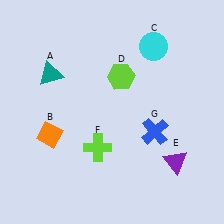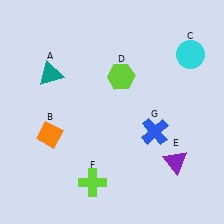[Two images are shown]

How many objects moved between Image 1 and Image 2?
2 objects moved between the two images.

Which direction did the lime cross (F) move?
The lime cross (F) moved down.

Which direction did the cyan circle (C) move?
The cyan circle (C) moved right.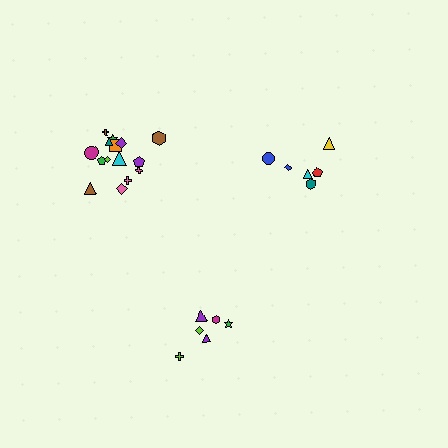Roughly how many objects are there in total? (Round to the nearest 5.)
Roughly 25 objects in total.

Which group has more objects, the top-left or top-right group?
The top-left group.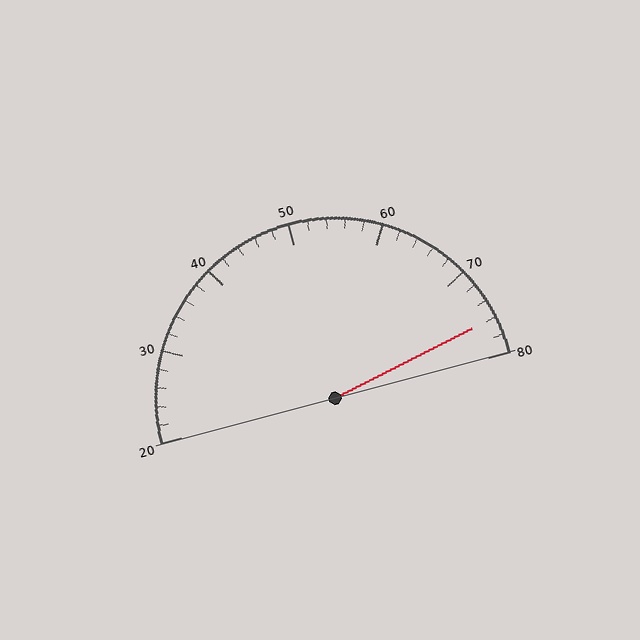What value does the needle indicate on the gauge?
The needle indicates approximately 76.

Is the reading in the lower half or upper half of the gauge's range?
The reading is in the upper half of the range (20 to 80).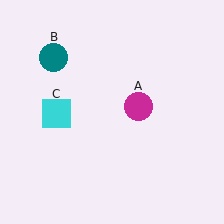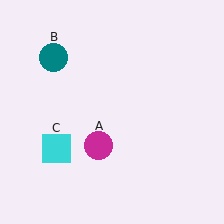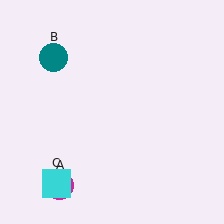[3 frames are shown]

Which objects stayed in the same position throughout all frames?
Teal circle (object B) remained stationary.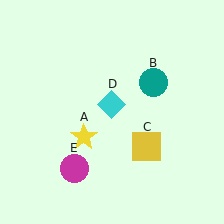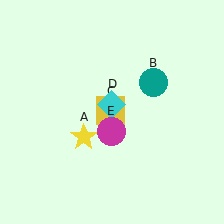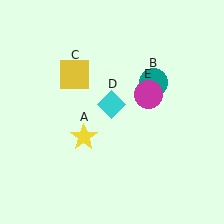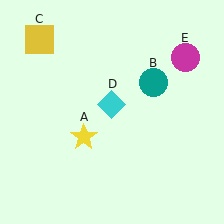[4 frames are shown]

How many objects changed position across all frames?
2 objects changed position: yellow square (object C), magenta circle (object E).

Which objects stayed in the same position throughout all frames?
Yellow star (object A) and teal circle (object B) and cyan diamond (object D) remained stationary.